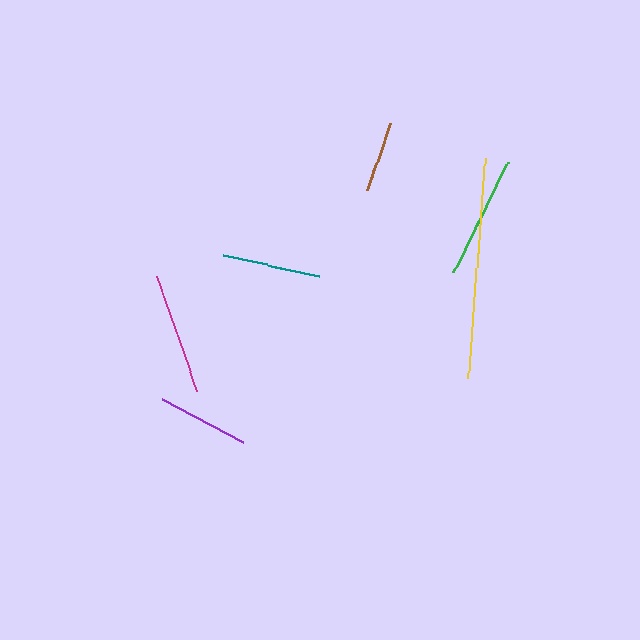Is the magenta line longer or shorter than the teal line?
The magenta line is longer than the teal line.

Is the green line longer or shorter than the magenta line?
The green line is longer than the magenta line.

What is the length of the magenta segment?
The magenta segment is approximately 121 pixels long.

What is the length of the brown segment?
The brown segment is approximately 72 pixels long.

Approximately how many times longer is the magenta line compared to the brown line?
The magenta line is approximately 1.7 times the length of the brown line.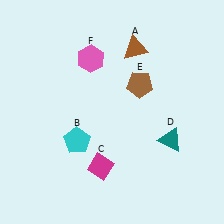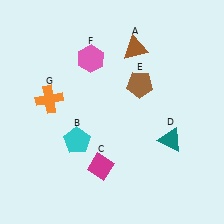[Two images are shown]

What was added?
An orange cross (G) was added in Image 2.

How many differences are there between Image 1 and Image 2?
There is 1 difference between the two images.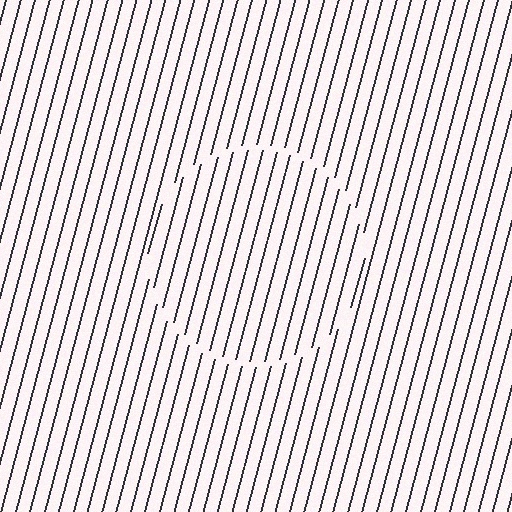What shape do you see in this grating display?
An illusory circle. The interior of the shape contains the same grating, shifted by half a period — the contour is defined by the phase discontinuity where line-ends from the inner and outer gratings abut.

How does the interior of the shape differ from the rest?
The interior of the shape contains the same grating, shifted by half a period — the contour is defined by the phase discontinuity where line-ends from the inner and outer gratings abut.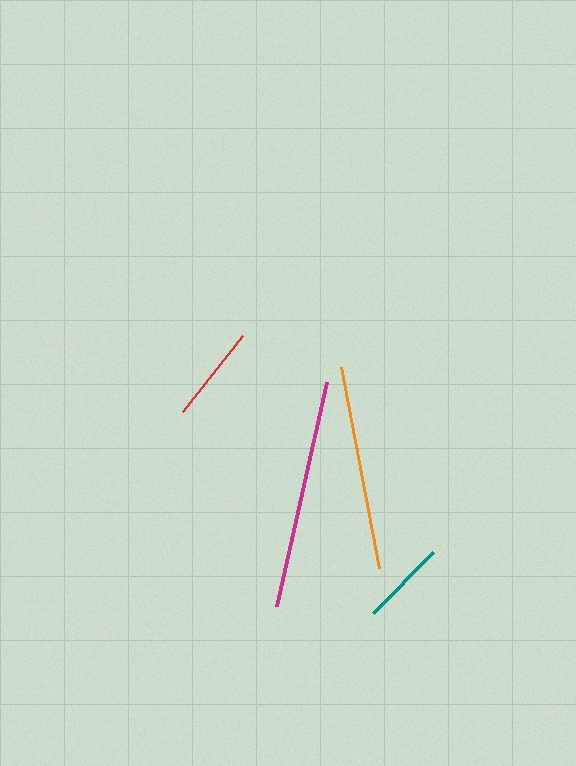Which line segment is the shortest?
The teal line is the shortest at approximately 86 pixels.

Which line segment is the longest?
The magenta line is the longest at approximately 230 pixels.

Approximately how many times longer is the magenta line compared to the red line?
The magenta line is approximately 2.3 times the length of the red line.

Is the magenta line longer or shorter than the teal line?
The magenta line is longer than the teal line.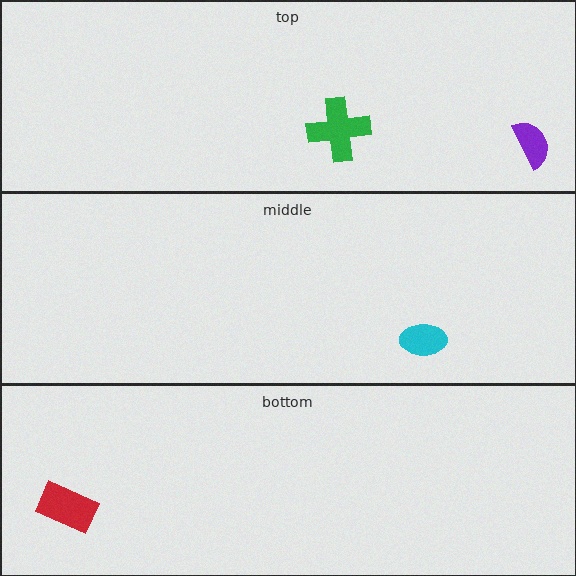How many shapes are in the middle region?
1.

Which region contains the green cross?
The top region.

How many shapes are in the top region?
2.